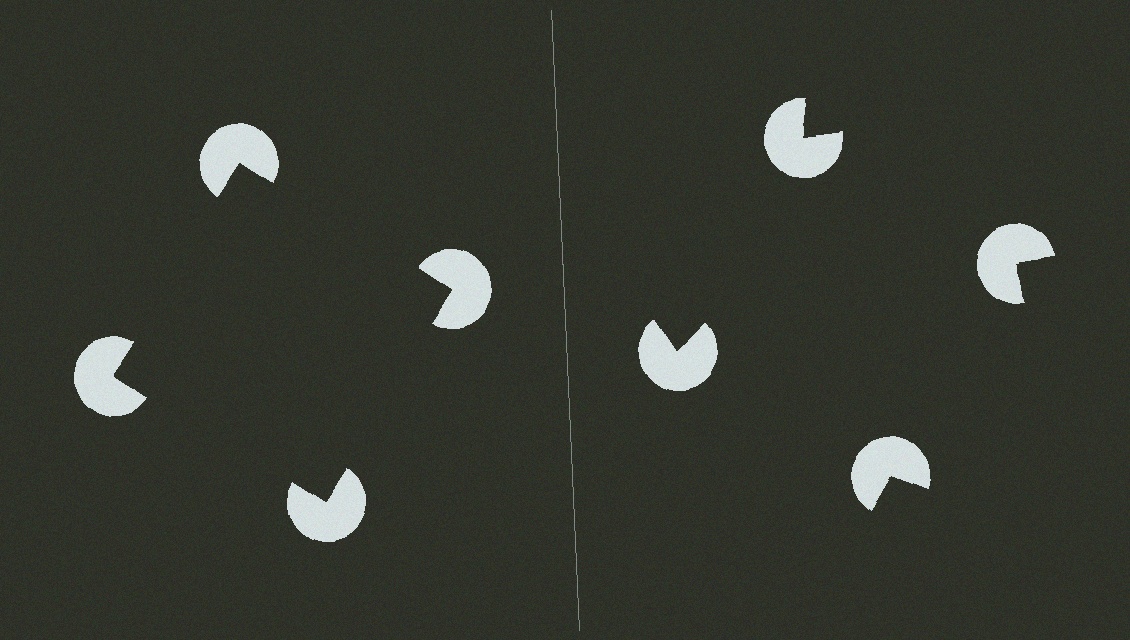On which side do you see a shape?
An illusory square appears on the left side. On the right side the wedge cuts are rotated, so no coherent shape forms.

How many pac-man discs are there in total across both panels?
8 — 4 on each side.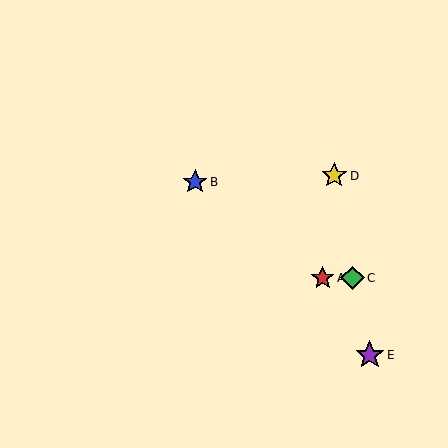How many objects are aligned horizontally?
2 objects (A, C) are aligned horizontally.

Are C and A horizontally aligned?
Yes, both are at y≈278.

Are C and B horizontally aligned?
No, C is at y≈278 and B is at y≈182.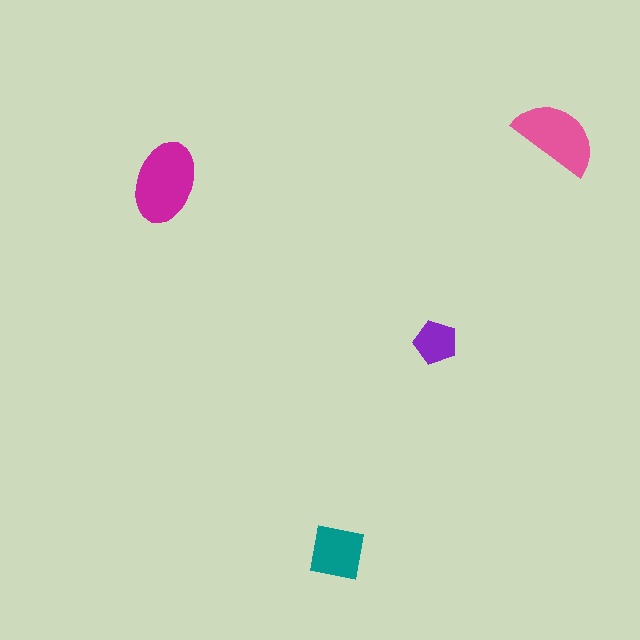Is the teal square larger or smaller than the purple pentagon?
Larger.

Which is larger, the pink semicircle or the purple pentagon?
The pink semicircle.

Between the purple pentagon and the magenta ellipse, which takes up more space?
The magenta ellipse.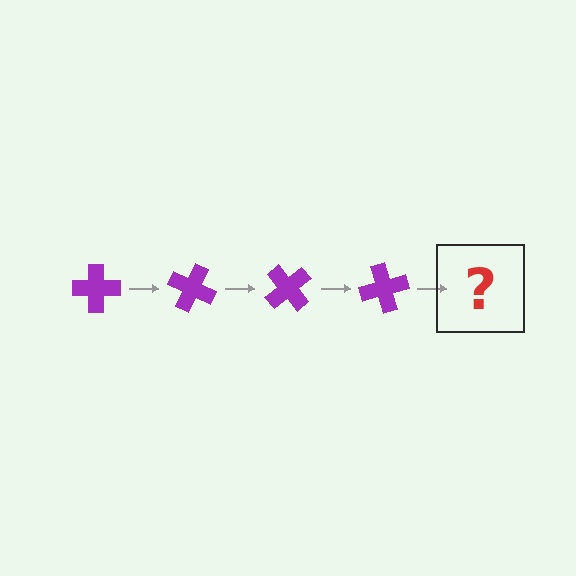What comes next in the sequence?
The next element should be a purple cross rotated 100 degrees.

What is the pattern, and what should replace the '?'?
The pattern is that the cross rotates 25 degrees each step. The '?' should be a purple cross rotated 100 degrees.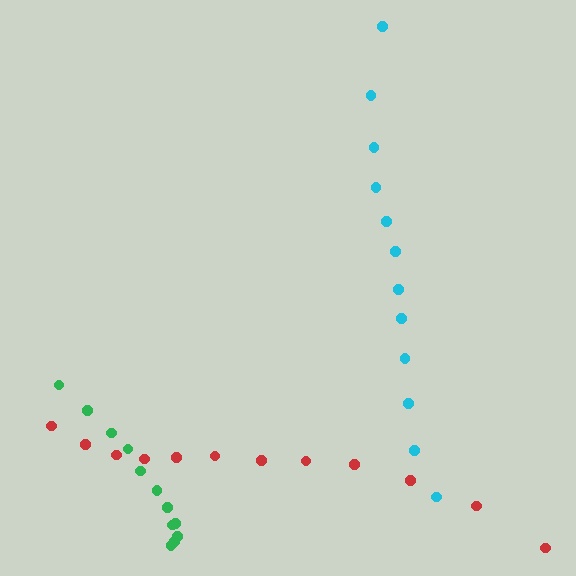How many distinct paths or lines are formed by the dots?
There are 3 distinct paths.